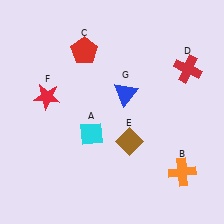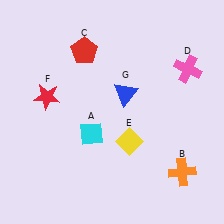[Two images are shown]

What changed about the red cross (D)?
In Image 1, D is red. In Image 2, it changed to pink.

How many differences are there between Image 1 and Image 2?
There are 2 differences between the two images.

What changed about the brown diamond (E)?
In Image 1, E is brown. In Image 2, it changed to yellow.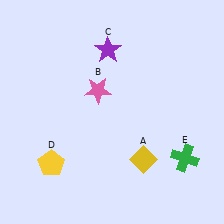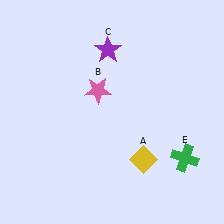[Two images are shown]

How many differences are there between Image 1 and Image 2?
There is 1 difference between the two images.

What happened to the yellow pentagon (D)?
The yellow pentagon (D) was removed in Image 2. It was in the bottom-left area of Image 1.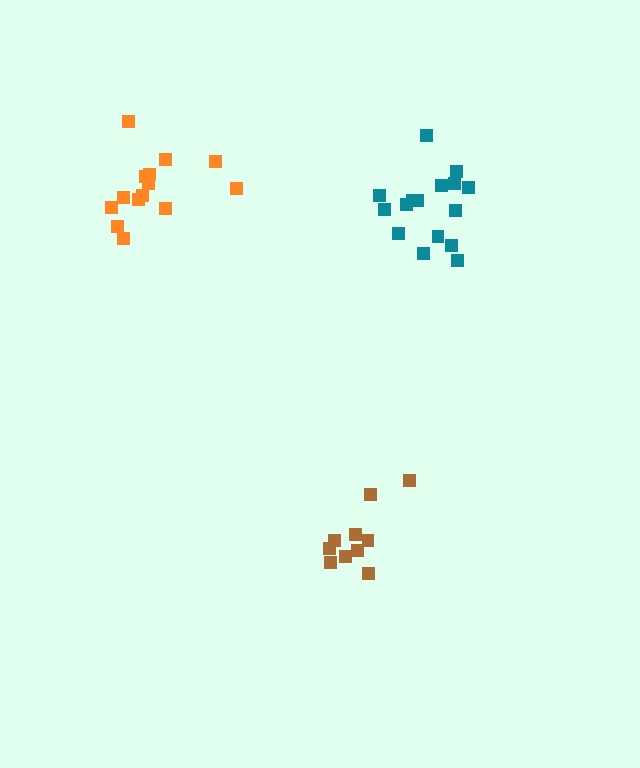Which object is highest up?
The orange cluster is topmost.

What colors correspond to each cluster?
The clusters are colored: orange, brown, teal.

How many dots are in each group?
Group 1: 14 dots, Group 2: 10 dots, Group 3: 16 dots (40 total).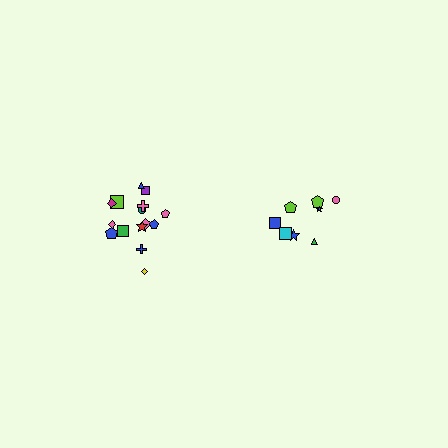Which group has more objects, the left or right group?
The left group.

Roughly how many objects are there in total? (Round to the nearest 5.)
Roughly 25 objects in total.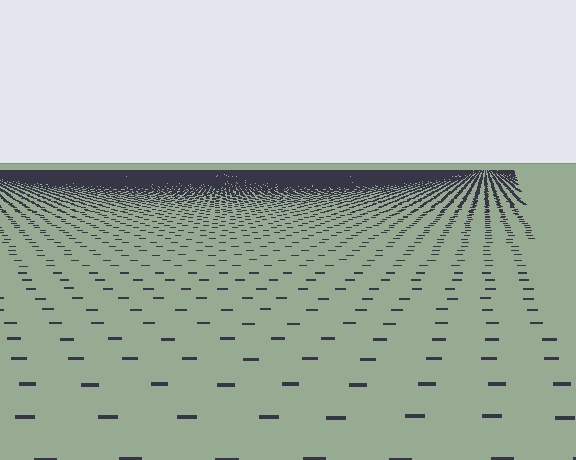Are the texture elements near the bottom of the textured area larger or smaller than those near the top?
Larger. Near the bottom, elements are closer to the viewer and appear at a bigger on-screen size.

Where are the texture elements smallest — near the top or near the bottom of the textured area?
Near the top.